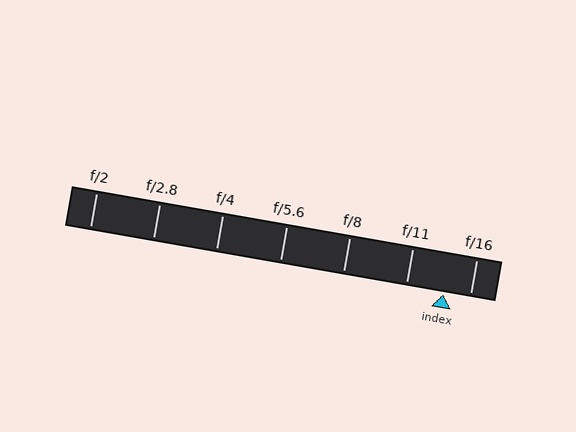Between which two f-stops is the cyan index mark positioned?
The index mark is between f/11 and f/16.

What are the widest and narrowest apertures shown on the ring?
The widest aperture shown is f/2 and the narrowest is f/16.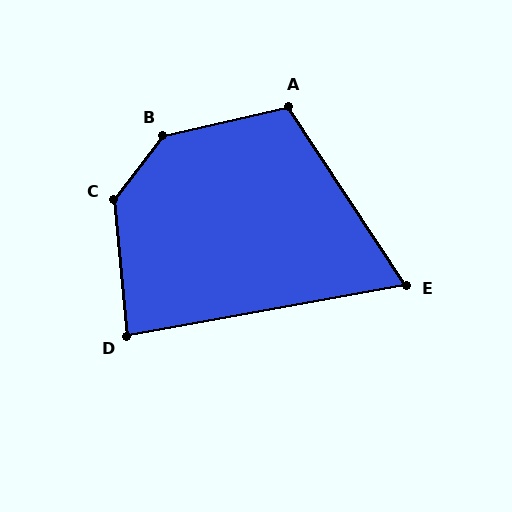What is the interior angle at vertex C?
Approximately 138 degrees (obtuse).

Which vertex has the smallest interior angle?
E, at approximately 67 degrees.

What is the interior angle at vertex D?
Approximately 85 degrees (acute).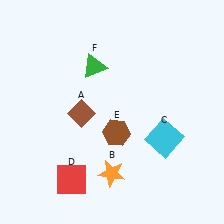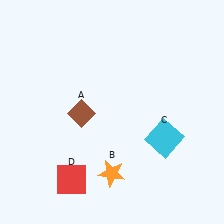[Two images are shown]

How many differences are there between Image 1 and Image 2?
There are 2 differences between the two images.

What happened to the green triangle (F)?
The green triangle (F) was removed in Image 2. It was in the top-left area of Image 1.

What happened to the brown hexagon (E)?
The brown hexagon (E) was removed in Image 2. It was in the bottom-right area of Image 1.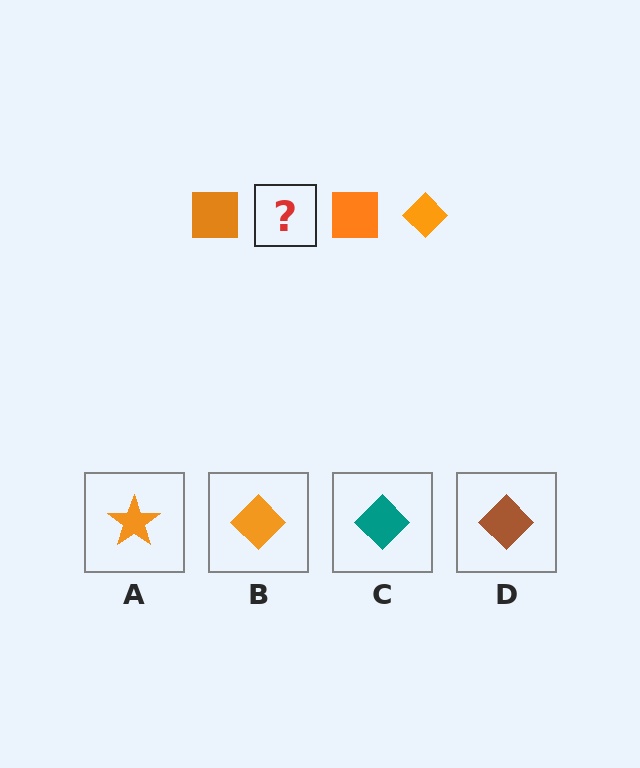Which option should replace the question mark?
Option B.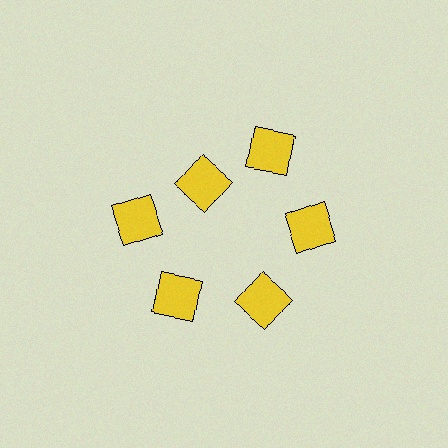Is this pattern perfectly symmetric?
No. The 6 yellow squares are arranged in a ring, but one element near the 11 o'clock position is pulled inward toward the center, breaking the 6-fold rotational symmetry.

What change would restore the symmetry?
The symmetry would be restored by moving it outward, back onto the ring so that all 6 squares sit at equal angles and equal distance from the center.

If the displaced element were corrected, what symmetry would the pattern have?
It would have 6-fold rotational symmetry — the pattern would map onto itself every 60 degrees.